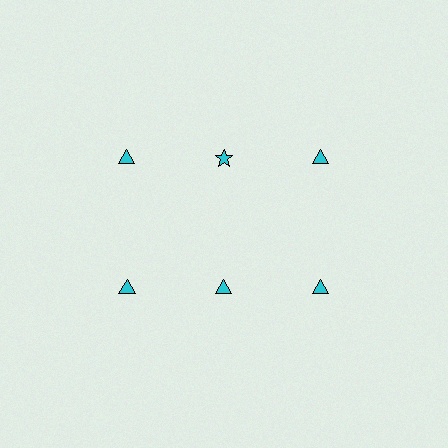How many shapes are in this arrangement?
There are 6 shapes arranged in a grid pattern.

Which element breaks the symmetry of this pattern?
The cyan star in the top row, second from left column breaks the symmetry. All other shapes are cyan triangles.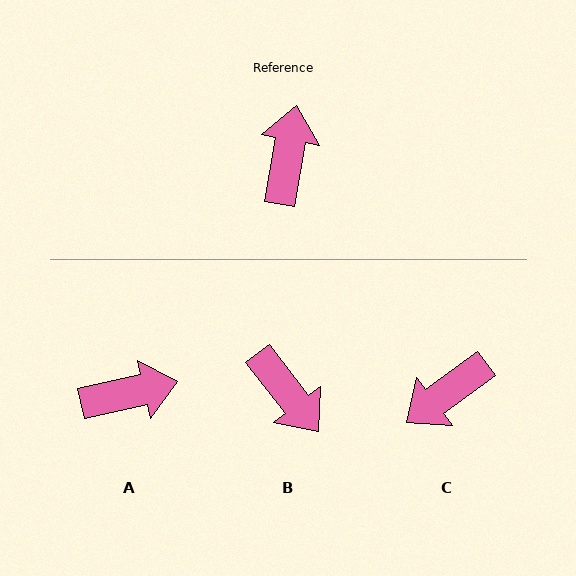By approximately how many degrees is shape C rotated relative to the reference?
Approximately 136 degrees counter-clockwise.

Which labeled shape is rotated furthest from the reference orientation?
C, about 136 degrees away.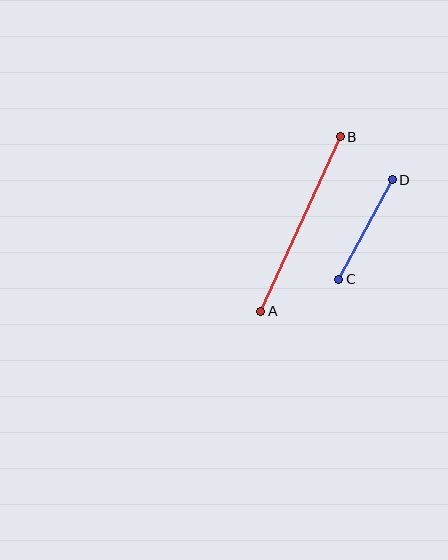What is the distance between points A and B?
The distance is approximately 192 pixels.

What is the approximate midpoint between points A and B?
The midpoint is at approximately (300, 224) pixels.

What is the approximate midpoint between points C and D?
The midpoint is at approximately (365, 229) pixels.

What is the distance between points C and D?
The distance is approximately 113 pixels.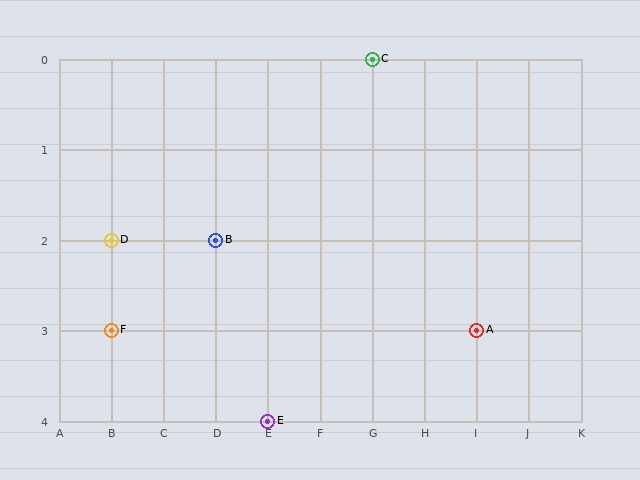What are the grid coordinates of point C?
Point C is at grid coordinates (G, 0).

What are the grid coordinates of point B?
Point B is at grid coordinates (D, 2).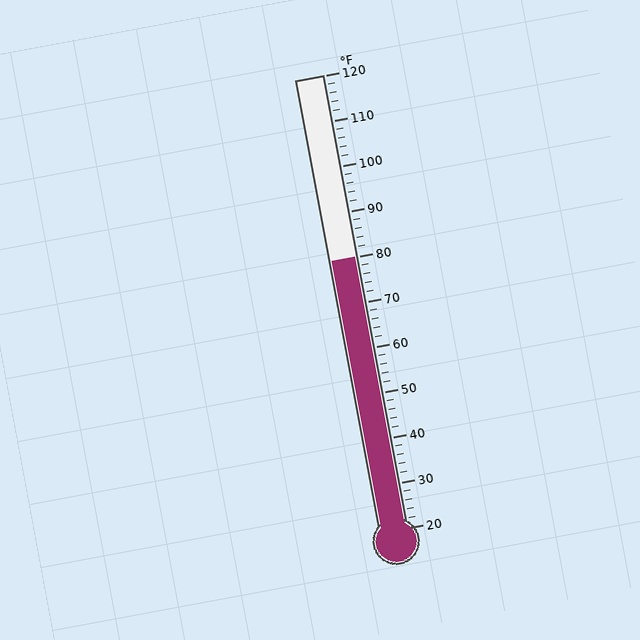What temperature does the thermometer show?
The thermometer shows approximately 80°F.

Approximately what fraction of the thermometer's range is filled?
The thermometer is filled to approximately 60% of its range.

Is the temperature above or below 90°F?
The temperature is below 90°F.